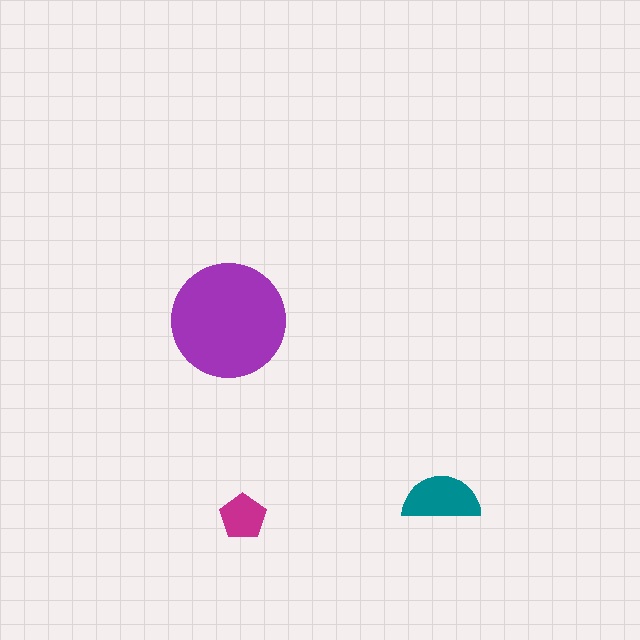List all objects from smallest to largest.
The magenta pentagon, the teal semicircle, the purple circle.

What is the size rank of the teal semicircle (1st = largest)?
2nd.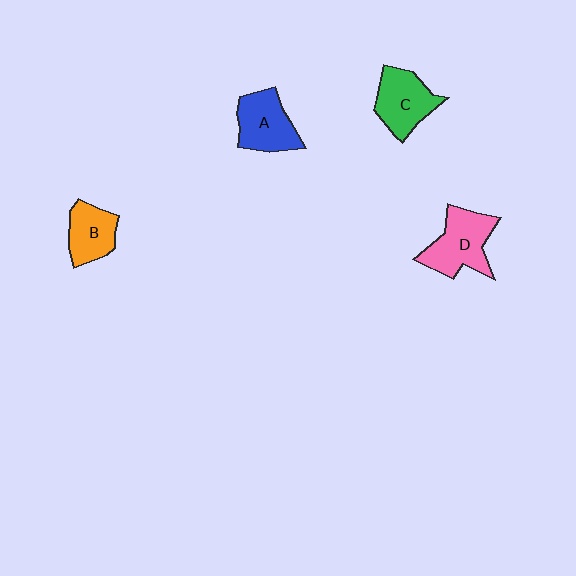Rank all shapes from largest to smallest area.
From largest to smallest: D (pink), A (blue), C (green), B (orange).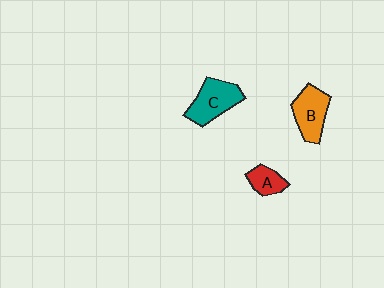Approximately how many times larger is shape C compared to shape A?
Approximately 1.9 times.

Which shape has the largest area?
Shape C (teal).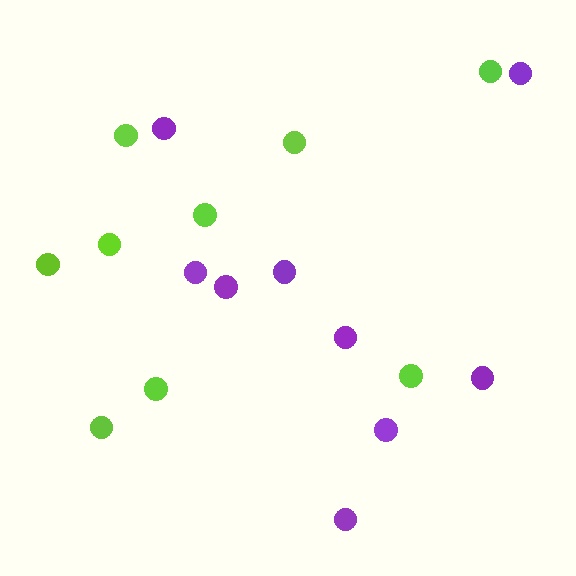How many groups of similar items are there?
There are 2 groups: one group of lime circles (9) and one group of purple circles (9).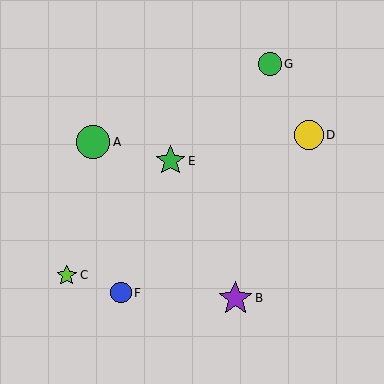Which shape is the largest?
The purple star (labeled B) is the largest.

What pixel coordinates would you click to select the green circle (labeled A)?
Click at (93, 142) to select the green circle A.